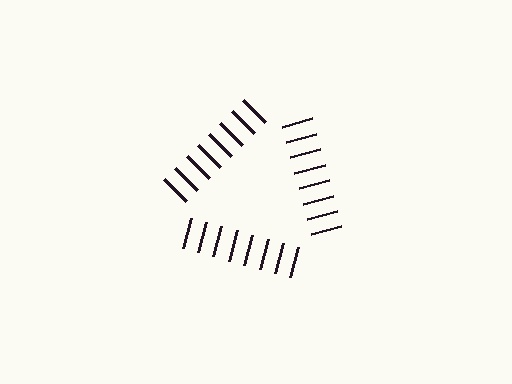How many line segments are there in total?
24 — 8 along each of the 3 edges.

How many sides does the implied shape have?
3 sides — the line-ends trace a triangle.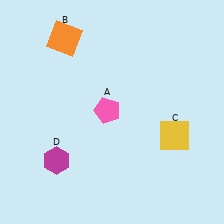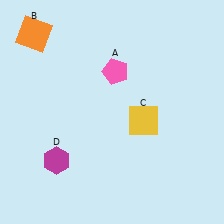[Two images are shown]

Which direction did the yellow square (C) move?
The yellow square (C) moved left.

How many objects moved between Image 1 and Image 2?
3 objects moved between the two images.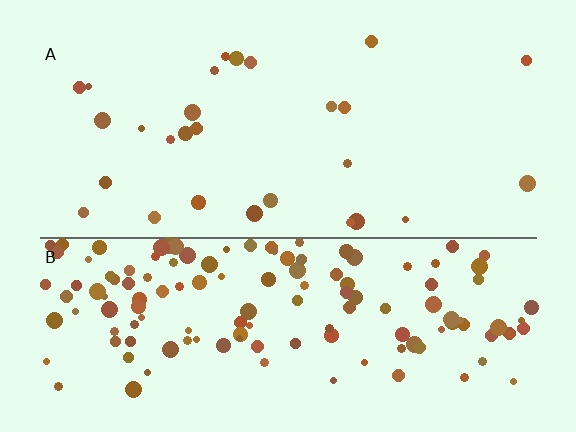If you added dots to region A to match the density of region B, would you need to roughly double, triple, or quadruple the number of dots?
Approximately quadruple.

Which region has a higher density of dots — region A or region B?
B (the bottom).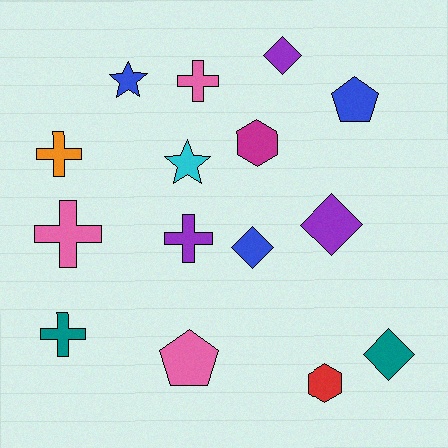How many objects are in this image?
There are 15 objects.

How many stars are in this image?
There are 2 stars.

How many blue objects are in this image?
There are 3 blue objects.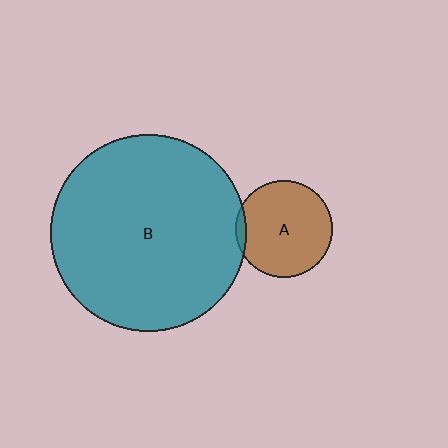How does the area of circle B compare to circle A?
Approximately 4.1 times.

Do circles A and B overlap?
Yes.